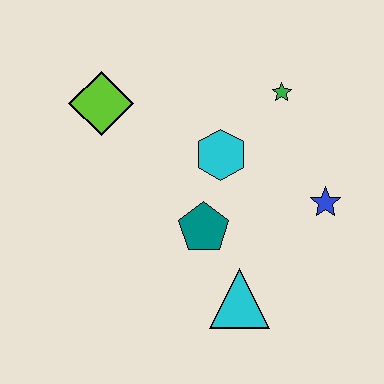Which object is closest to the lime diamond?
The cyan hexagon is closest to the lime diamond.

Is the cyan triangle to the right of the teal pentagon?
Yes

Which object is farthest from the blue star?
The lime diamond is farthest from the blue star.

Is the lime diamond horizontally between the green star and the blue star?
No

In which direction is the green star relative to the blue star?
The green star is above the blue star.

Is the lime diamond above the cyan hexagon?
Yes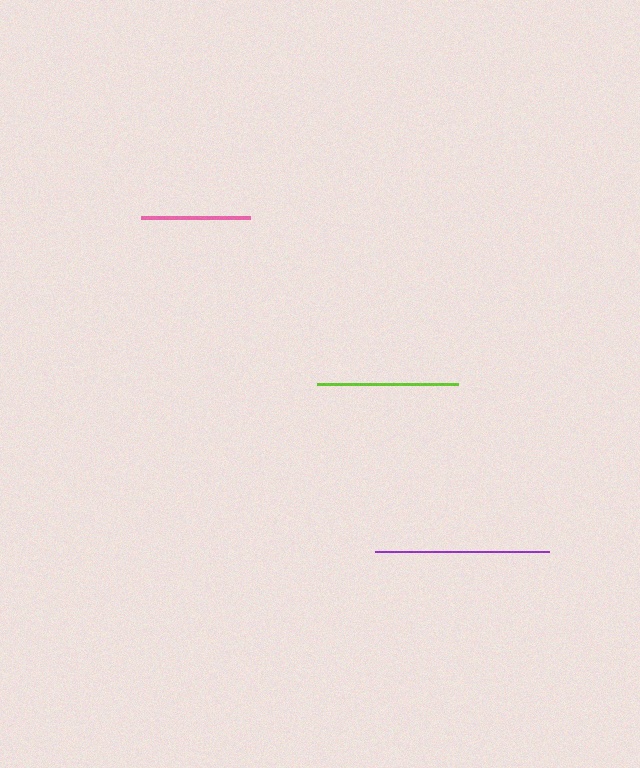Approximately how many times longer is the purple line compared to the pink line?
The purple line is approximately 1.6 times the length of the pink line.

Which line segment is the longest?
The purple line is the longest at approximately 175 pixels.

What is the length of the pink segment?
The pink segment is approximately 109 pixels long.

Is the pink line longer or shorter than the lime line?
The lime line is longer than the pink line.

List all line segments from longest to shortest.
From longest to shortest: purple, lime, pink.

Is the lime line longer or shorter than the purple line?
The purple line is longer than the lime line.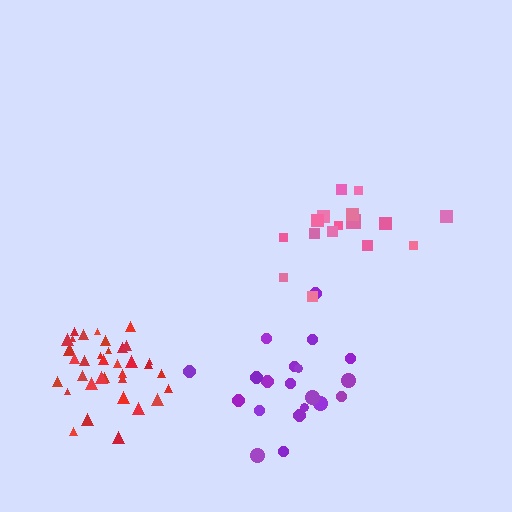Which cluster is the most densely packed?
Red.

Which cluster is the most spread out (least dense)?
Purple.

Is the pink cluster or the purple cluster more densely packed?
Pink.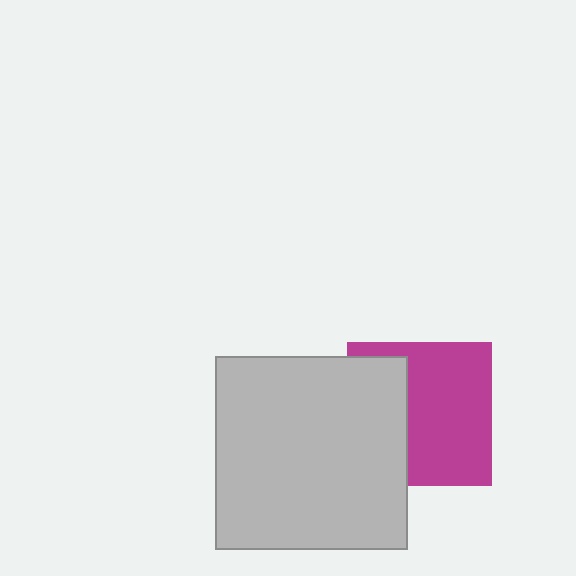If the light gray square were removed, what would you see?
You would see the complete magenta square.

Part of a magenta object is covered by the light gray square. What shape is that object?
It is a square.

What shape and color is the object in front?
The object in front is a light gray square.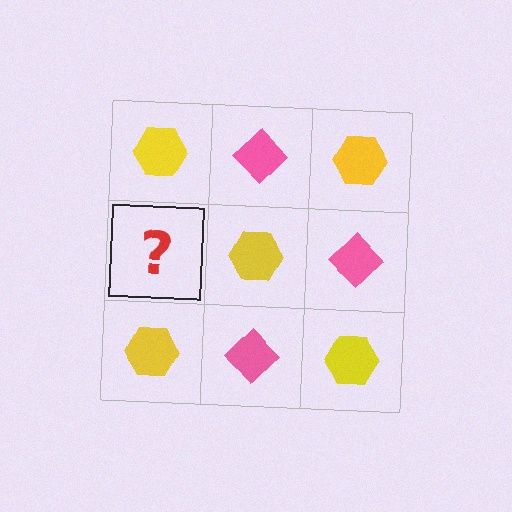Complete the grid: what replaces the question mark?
The question mark should be replaced with a pink diamond.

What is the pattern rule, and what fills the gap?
The rule is that it alternates yellow hexagon and pink diamond in a checkerboard pattern. The gap should be filled with a pink diamond.